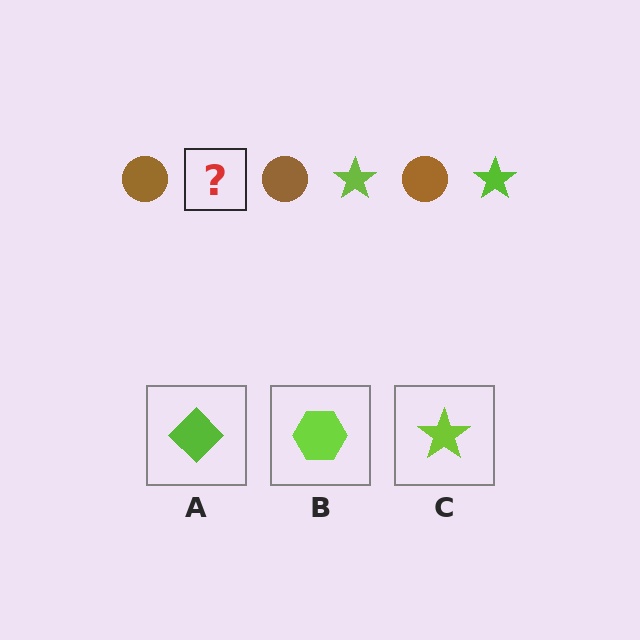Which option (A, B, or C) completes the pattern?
C.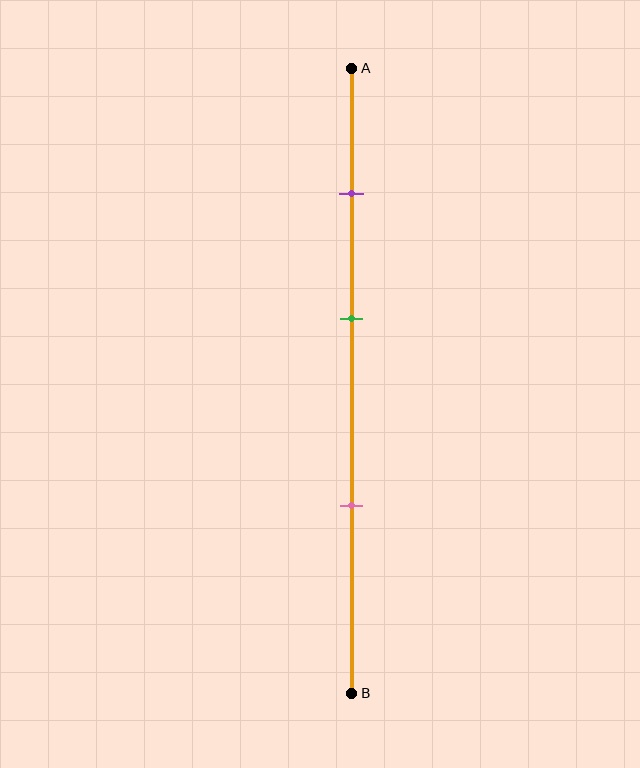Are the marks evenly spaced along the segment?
Yes, the marks are approximately evenly spaced.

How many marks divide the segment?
There are 3 marks dividing the segment.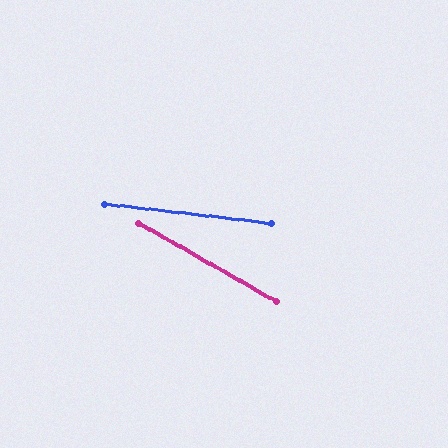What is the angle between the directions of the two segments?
Approximately 23 degrees.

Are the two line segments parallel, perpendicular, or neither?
Neither parallel nor perpendicular — they differ by about 23°.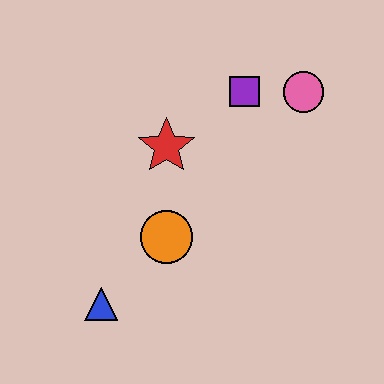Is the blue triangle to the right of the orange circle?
No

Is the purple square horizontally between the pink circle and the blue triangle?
Yes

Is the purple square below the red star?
No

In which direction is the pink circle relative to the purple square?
The pink circle is to the right of the purple square.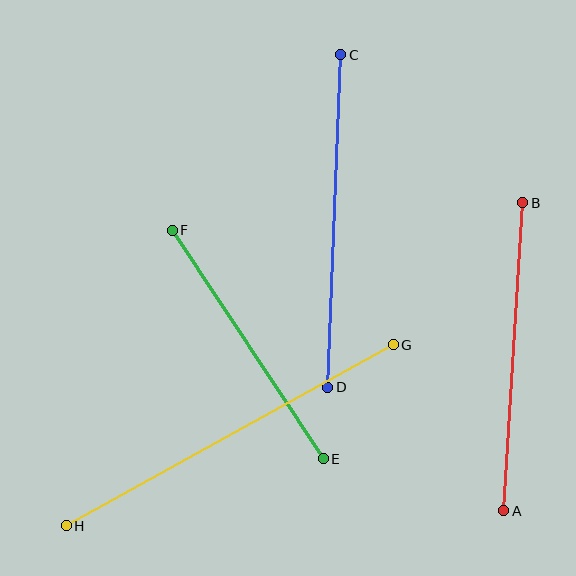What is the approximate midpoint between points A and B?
The midpoint is at approximately (513, 357) pixels.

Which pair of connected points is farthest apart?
Points G and H are farthest apart.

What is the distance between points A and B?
The distance is approximately 308 pixels.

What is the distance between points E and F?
The distance is approximately 274 pixels.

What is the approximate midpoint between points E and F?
The midpoint is at approximately (248, 344) pixels.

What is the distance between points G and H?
The distance is approximately 374 pixels.